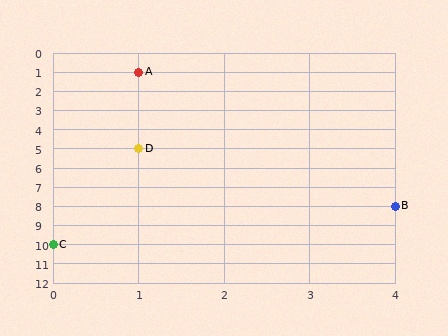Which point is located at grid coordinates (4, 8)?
Point B is at (4, 8).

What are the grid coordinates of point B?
Point B is at grid coordinates (4, 8).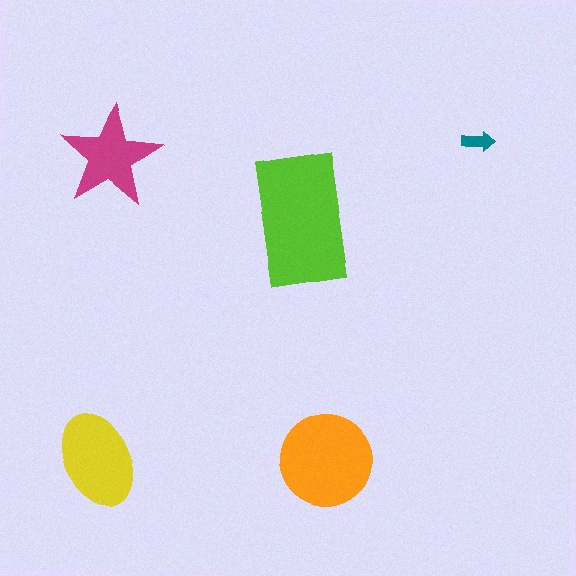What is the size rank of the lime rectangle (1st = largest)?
1st.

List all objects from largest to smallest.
The lime rectangle, the orange circle, the yellow ellipse, the magenta star, the teal arrow.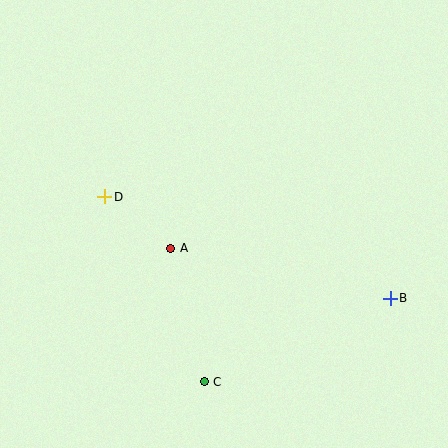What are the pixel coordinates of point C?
Point C is at (204, 382).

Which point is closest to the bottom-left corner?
Point C is closest to the bottom-left corner.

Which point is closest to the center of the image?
Point A at (171, 248) is closest to the center.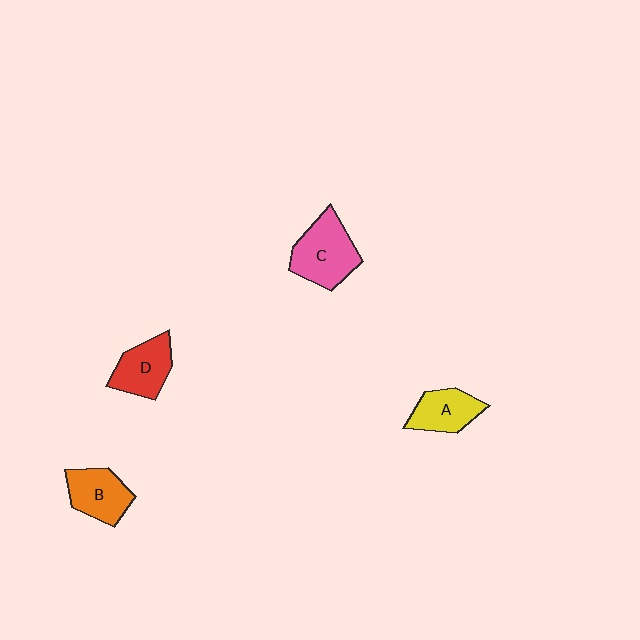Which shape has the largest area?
Shape C (pink).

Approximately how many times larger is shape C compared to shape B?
Approximately 1.3 times.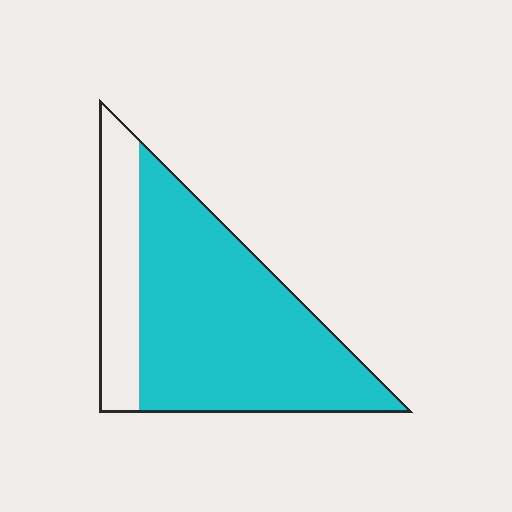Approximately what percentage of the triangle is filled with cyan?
Approximately 75%.